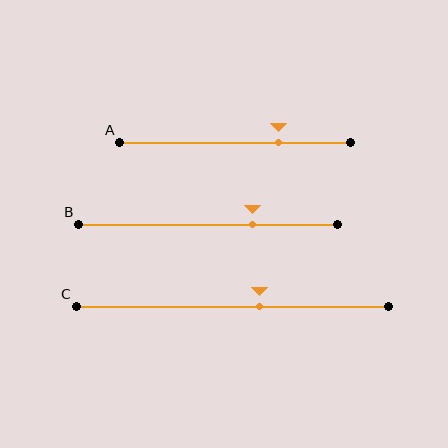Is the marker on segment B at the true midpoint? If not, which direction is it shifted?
No, the marker on segment B is shifted to the right by about 17% of the segment length.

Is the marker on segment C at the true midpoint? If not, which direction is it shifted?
No, the marker on segment C is shifted to the right by about 9% of the segment length.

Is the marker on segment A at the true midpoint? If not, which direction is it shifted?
No, the marker on segment A is shifted to the right by about 19% of the segment length.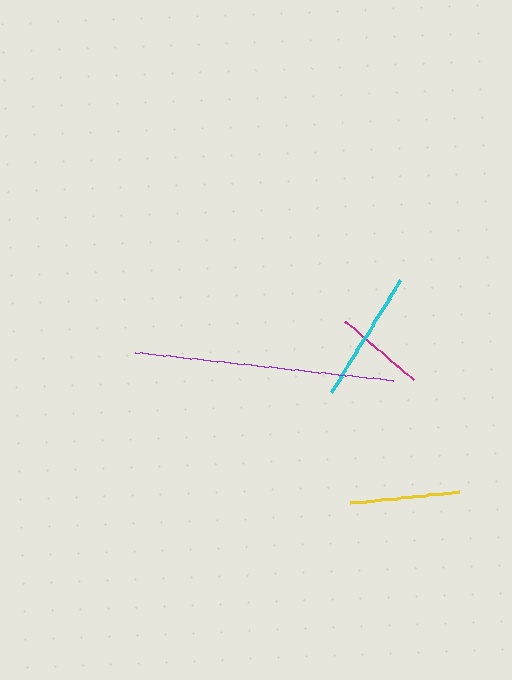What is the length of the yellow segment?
The yellow segment is approximately 109 pixels long.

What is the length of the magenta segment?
The magenta segment is approximately 90 pixels long.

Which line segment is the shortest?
The magenta line is the shortest at approximately 90 pixels.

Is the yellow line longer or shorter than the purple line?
The purple line is longer than the yellow line.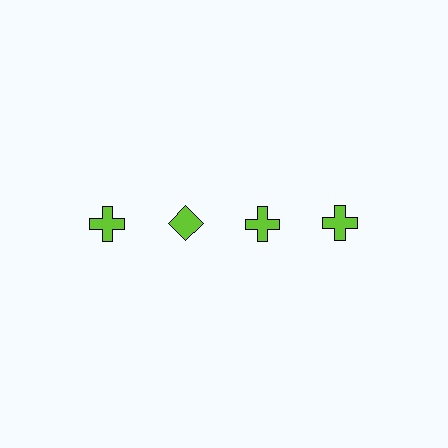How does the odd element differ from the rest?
It has a different shape: diamond instead of cross.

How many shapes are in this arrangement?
There are 4 shapes arranged in a grid pattern.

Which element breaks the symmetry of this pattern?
The lime diamond in the top row, second from left column breaks the symmetry. All other shapes are lime crosses.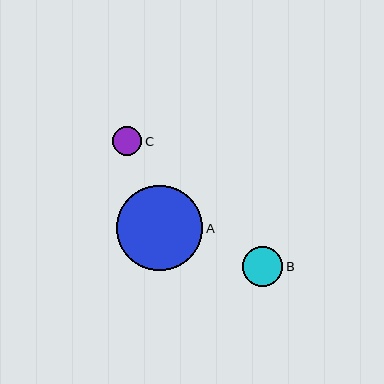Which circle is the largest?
Circle A is the largest with a size of approximately 86 pixels.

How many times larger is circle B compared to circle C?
Circle B is approximately 1.4 times the size of circle C.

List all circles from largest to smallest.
From largest to smallest: A, B, C.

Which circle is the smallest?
Circle C is the smallest with a size of approximately 29 pixels.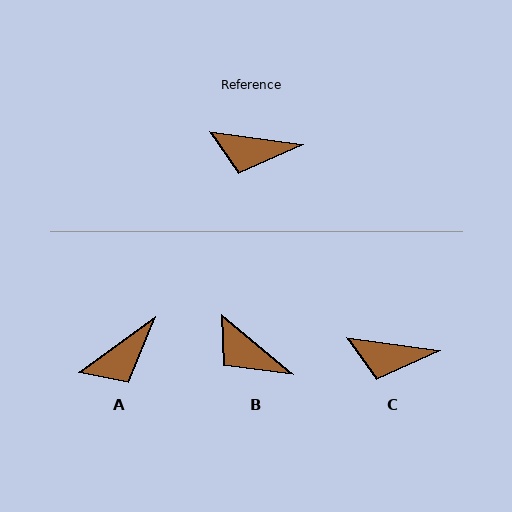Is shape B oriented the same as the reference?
No, it is off by about 32 degrees.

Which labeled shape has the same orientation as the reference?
C.